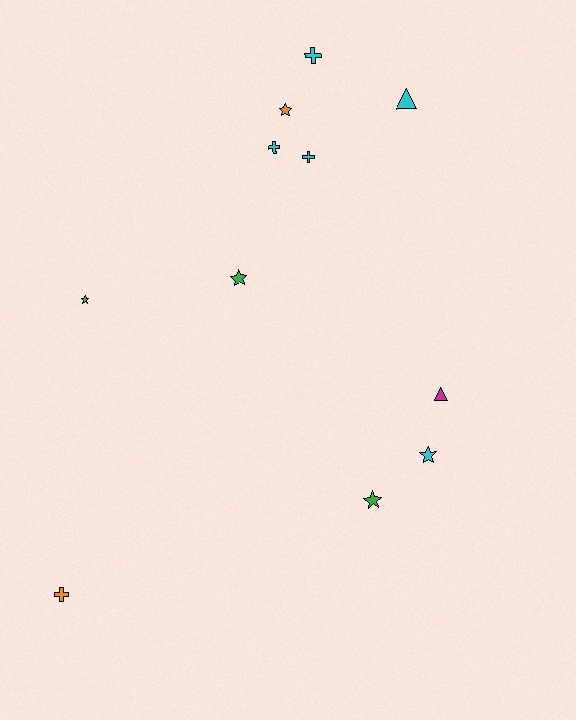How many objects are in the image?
There are 11 objects.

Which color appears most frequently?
Cyan, with 5 objects.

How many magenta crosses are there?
There are no magenta crosses.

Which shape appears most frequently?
Star, with 5 objects.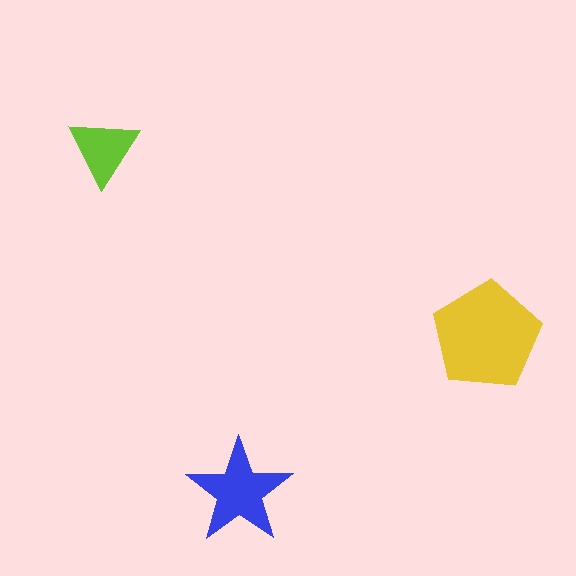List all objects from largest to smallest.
The yellow pentagon, the blue star, the lime triangle.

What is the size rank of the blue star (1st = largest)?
2nd.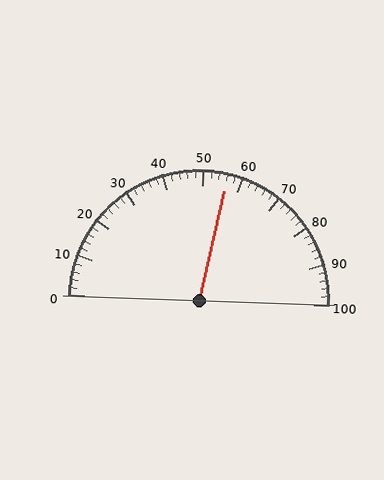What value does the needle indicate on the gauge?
The needle indicates approximately 56.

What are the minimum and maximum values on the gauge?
The gauge ranges from 0 to 100.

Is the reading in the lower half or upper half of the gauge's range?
The reading is in the upper half of the range (0 to 100).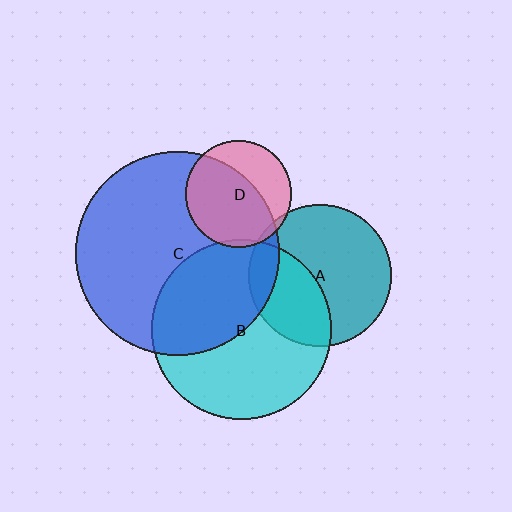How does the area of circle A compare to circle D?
Approximately 1.8 times.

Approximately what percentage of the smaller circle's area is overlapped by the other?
Approximately 5%.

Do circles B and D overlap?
Yes.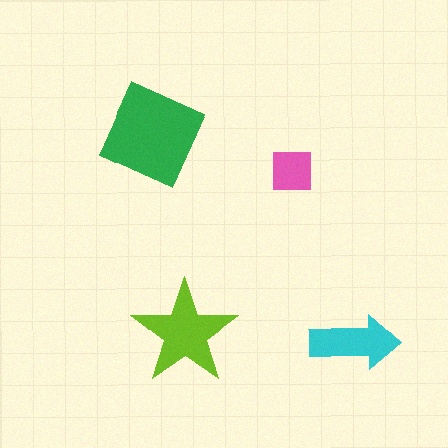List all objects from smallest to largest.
The pink square, the cyan arrow, the lime star, the green diamond.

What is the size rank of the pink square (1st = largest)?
4th.